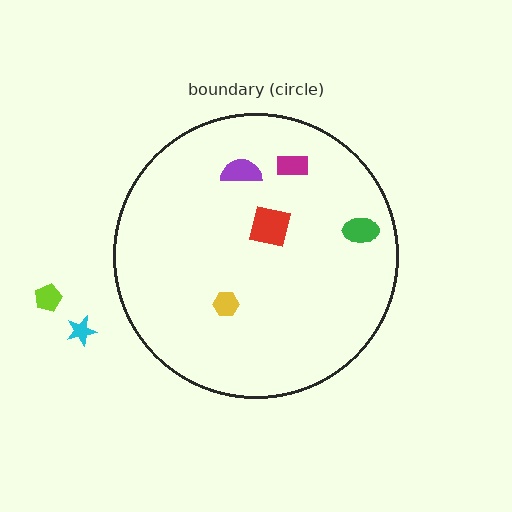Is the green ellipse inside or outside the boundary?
Inside.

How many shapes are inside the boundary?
5 inside, 2 outside.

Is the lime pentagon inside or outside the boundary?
Outside.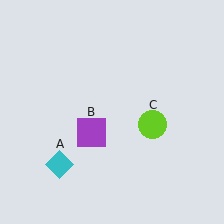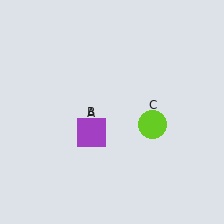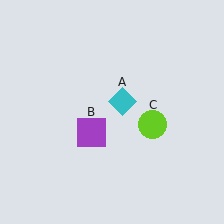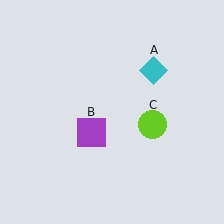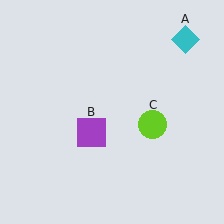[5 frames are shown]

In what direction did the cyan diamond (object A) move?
The cyan diamond (object A) moved up and to the right.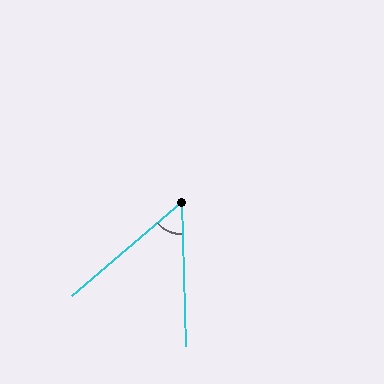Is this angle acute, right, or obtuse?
It is acute.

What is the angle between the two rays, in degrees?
Approximately 51 degrees.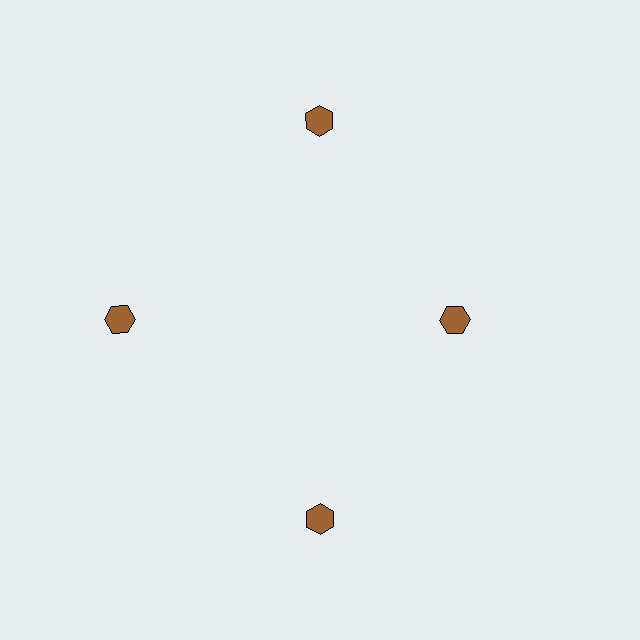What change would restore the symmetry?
The symmetry would be restored by moving it outward, back onto the ring so that all 4 hexagons sit at equal angles and equal distance from the center.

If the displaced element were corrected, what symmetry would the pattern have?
It would have 4-fold rotational symmetry — the pattern would map onto itself every 90 degrees.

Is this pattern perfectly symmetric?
No. The 4 brown hexagons are arranged in a ring, but one element near the 3 o'clock position is pulled inward toward the center, breaking the 4-fold rotational symmetry.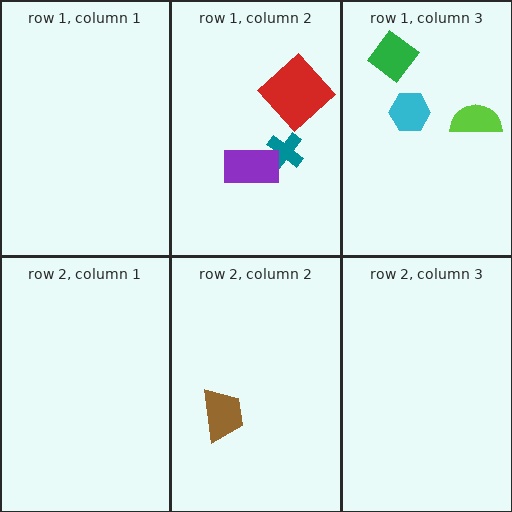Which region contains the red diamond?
The row 1, column 2 region.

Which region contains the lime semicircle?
The row 1, column 3 region.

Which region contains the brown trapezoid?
The row 2, column 2 region.